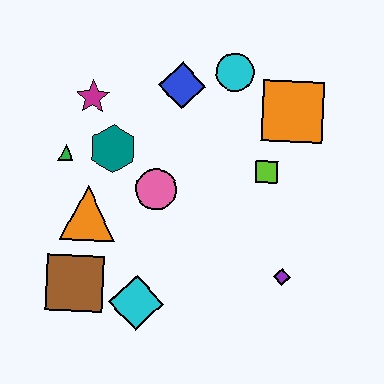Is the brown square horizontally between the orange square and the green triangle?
Yes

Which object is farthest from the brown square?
The orange square is farthest from the brown square.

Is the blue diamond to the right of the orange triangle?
Yes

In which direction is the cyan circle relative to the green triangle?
The cyan circle is to the right of the green triangle.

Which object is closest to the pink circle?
The teal hexagon is closest to the pink circle.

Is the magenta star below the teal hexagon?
No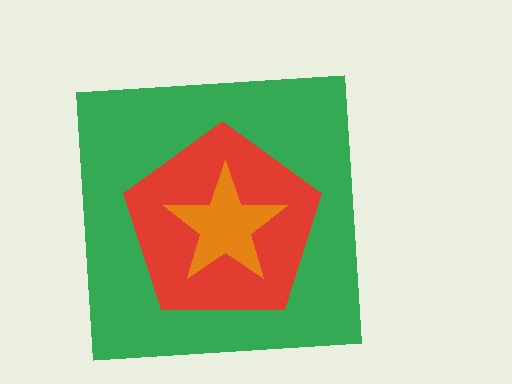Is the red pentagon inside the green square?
Yes.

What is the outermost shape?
The green square.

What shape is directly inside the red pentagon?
The orange star.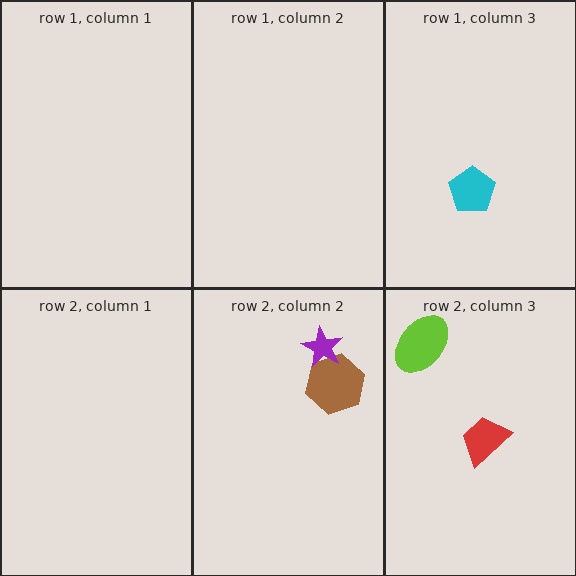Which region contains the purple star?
The row 2, column 2 region.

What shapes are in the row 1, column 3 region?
The cyan pentagon.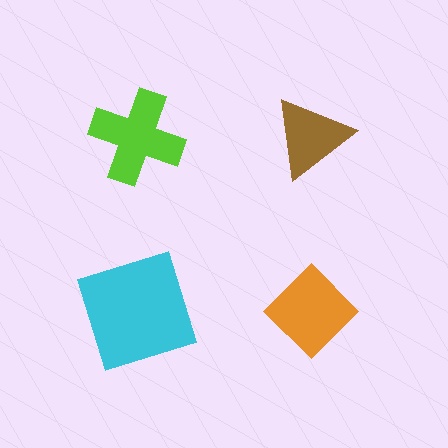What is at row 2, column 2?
An orange diamond.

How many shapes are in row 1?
2 shapes.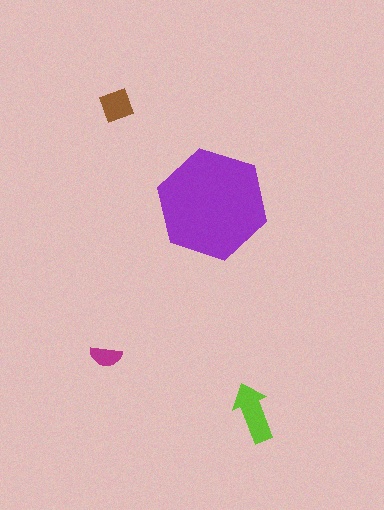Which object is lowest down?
The lime arrow is bottommost.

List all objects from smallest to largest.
The magenta semicircle, the brown diamond, the lime arrow, the purple hexagon.